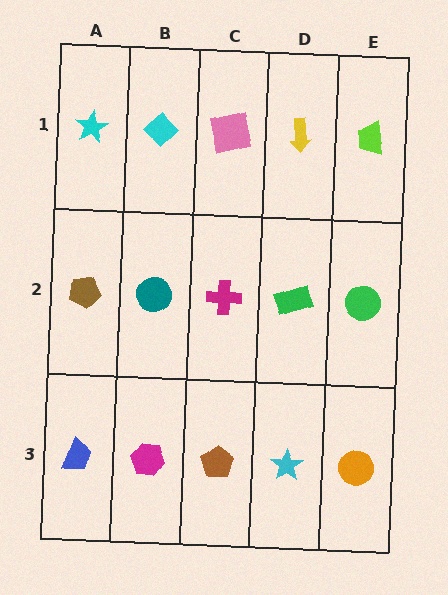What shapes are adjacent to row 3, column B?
A teal circle (row 2, column B), a blue trapezoid (row 3, column A), a brown pentagon (row 3, column C).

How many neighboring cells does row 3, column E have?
2.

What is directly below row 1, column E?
A green circle.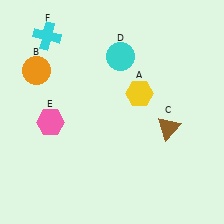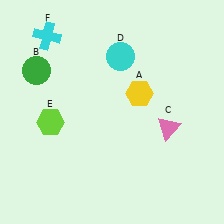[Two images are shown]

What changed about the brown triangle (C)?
In Image 1, C is brown. In Image 2, it changed to pink.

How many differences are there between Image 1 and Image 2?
There are 3 differences between the two images.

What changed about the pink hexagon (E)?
In Image 1, E is pink. In Image 2, it changed to lime.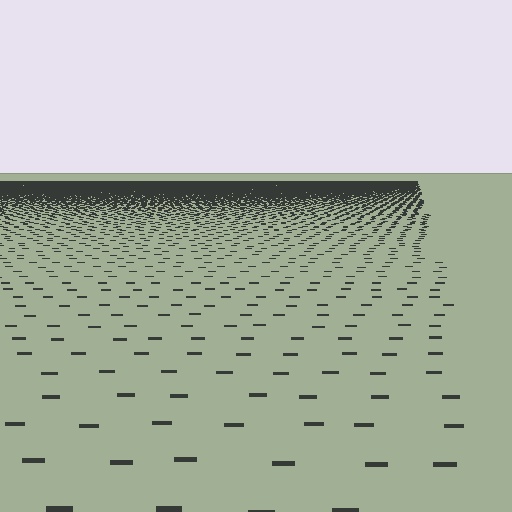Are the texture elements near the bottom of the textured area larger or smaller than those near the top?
Larger. Near the bottom, elements are closer to the viewer and appear at a bigger on-screen size.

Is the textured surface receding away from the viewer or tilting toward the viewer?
The surface is receding away from the viewer. Texture elements get smaller and denser toward the top.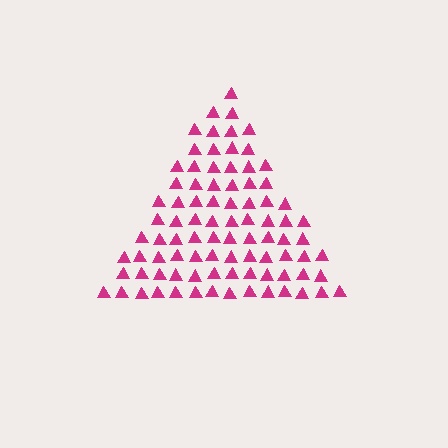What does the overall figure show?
The overall figure shows a triangle.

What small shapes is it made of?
It is made of small triangles.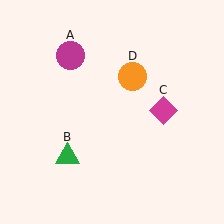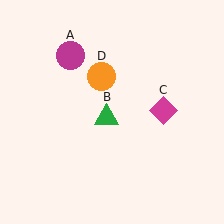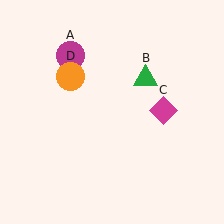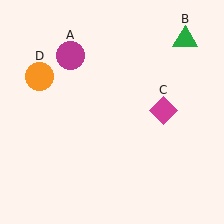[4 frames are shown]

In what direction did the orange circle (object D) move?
The orange circle (object D) moved left.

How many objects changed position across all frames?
2 objects changed position: green triangle (object B), orange circle (object D).